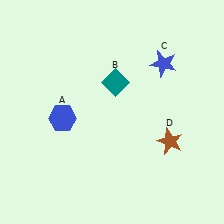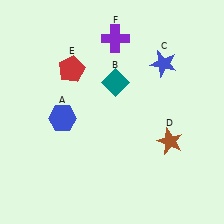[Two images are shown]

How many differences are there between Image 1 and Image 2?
There are 2 differences between the two images.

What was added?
A red pentagon (E), a purple cross (F) were added in Image 2.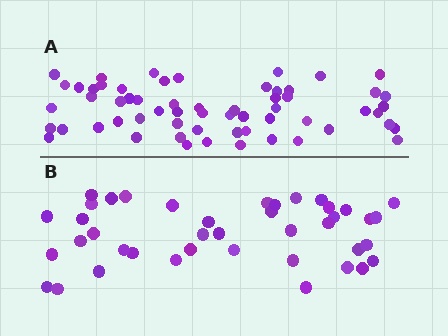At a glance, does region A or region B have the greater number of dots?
Region A (the top region) has more dots.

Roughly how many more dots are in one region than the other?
Region A has approximately 20 more dots than region B.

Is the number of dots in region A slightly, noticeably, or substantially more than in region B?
Region A has substantially more. The ratio is roughly 1.5 to 1.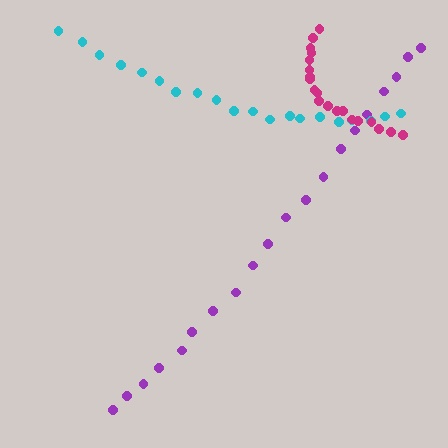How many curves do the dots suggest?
There are 3 distinct paths.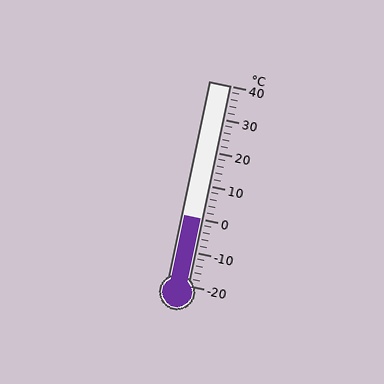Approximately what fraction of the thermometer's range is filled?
The thermometer is filled to approximately 35% of its range.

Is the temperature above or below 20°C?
The temperature is below 20°C.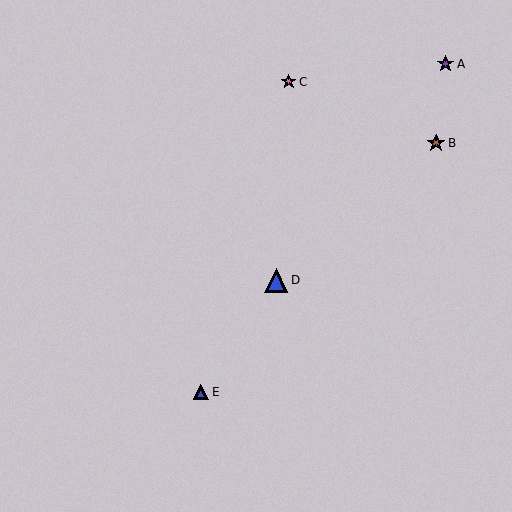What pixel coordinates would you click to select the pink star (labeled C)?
Click at (289, 82) to select the pink star C.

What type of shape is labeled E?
Shape E is a blue triangle.